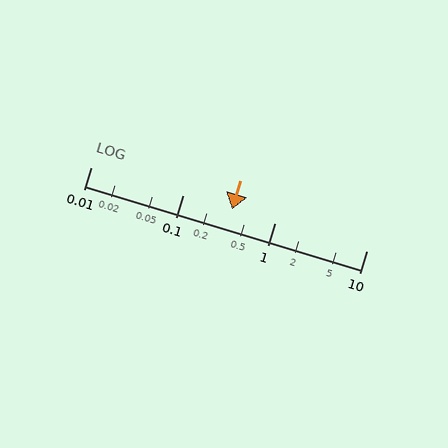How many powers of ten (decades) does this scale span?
The scale spans 3 decades, from 0.01 to 10.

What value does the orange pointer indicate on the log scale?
The pointer indicates approximately 0.34.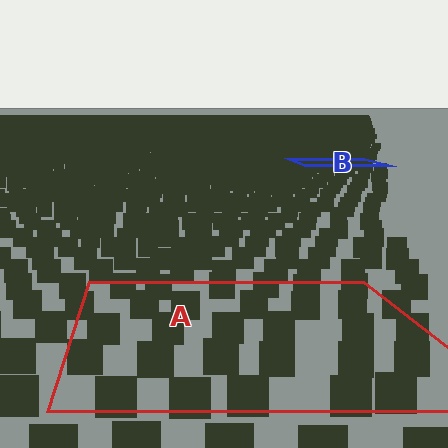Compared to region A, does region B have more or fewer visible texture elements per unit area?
Region B has more texture elements per unit area — they are packed more densely because it is farther away.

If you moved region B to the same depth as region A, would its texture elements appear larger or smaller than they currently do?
They would appear larger. At a closer depth, the same texture elements are projected at a bigger on-screen size.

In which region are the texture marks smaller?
The texture marks are smaller in region B, because it is farther away.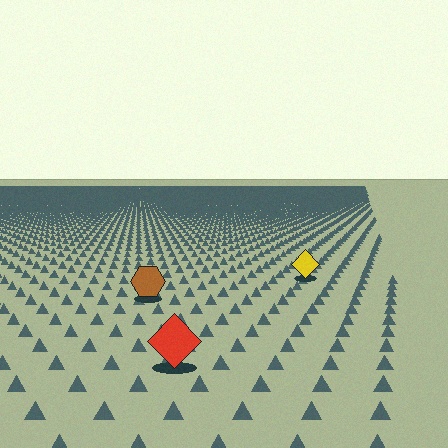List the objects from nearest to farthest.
From nearest to farthest: the red diamond, the brown hexagon, the yellow diamond.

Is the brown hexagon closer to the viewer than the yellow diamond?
Yes. The brown hexagon is closer — you can tell from the texture gradient: the ground texture is coarser near it.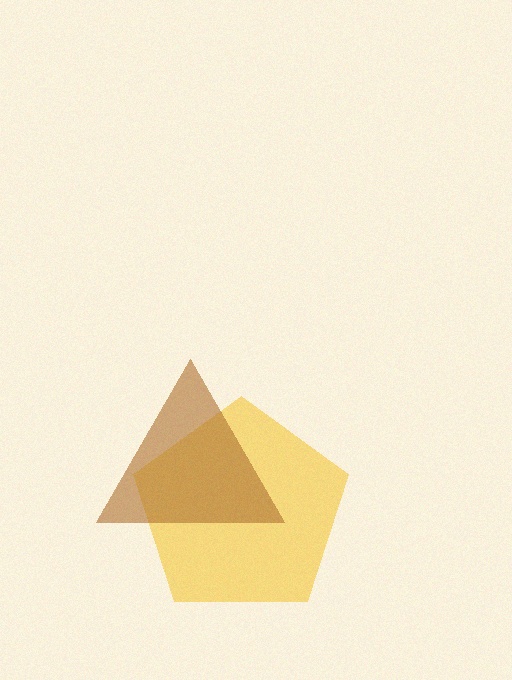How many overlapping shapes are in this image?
There are 2 overlapping shapes in the image.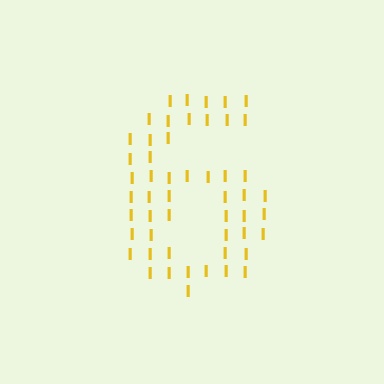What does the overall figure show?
The overall figure shows the digit 6.